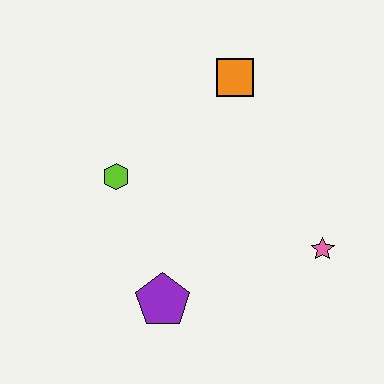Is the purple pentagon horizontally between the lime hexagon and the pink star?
Yes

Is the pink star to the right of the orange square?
Yes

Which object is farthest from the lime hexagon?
The pink star is farthest from the lime hexagon.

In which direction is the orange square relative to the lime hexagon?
The orange square is to the right of the lime hexagon.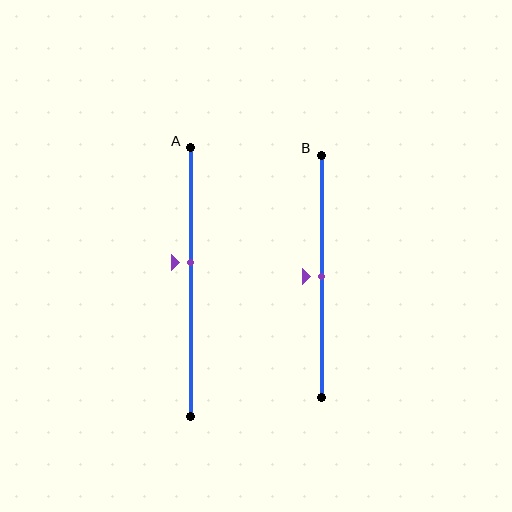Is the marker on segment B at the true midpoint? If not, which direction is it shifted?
Yes, the marker on segment B is at the true midpoint.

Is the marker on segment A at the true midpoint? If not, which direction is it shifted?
No, the marker on segment A is shifted upward by about 7% of the segment length.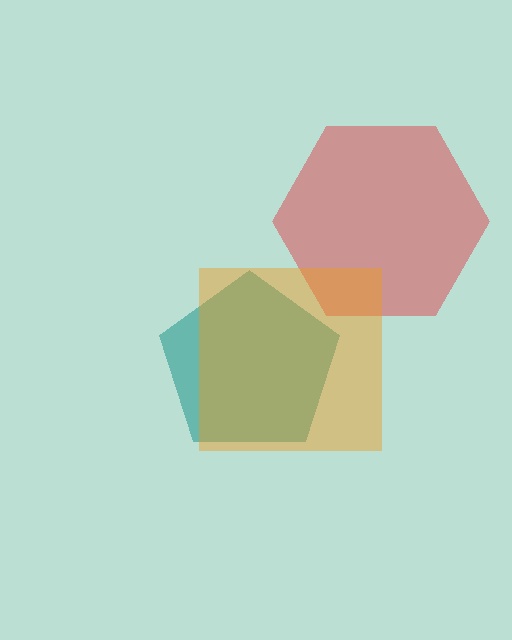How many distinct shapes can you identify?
There are 3 distinct shapes: a teal pentagon, a red hexagon, an orange square.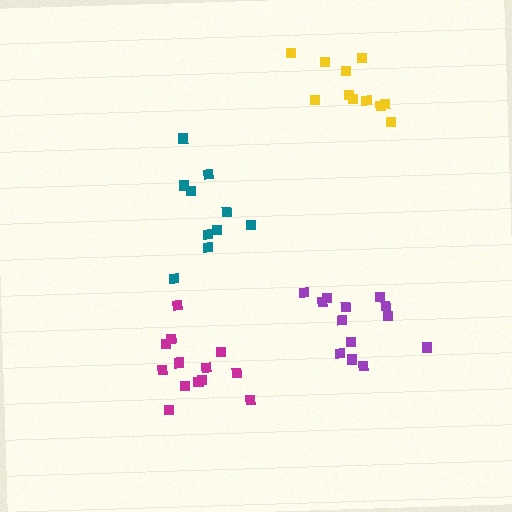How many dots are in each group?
Group 1: 13 dots, Group 2: 13 dots, Group 3: 11 dots, Group 4: 10 dots (47 total).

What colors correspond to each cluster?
The clusters are colored: magenta, purple, yellow, teal.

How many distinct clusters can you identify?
There are 4 distinct clusters.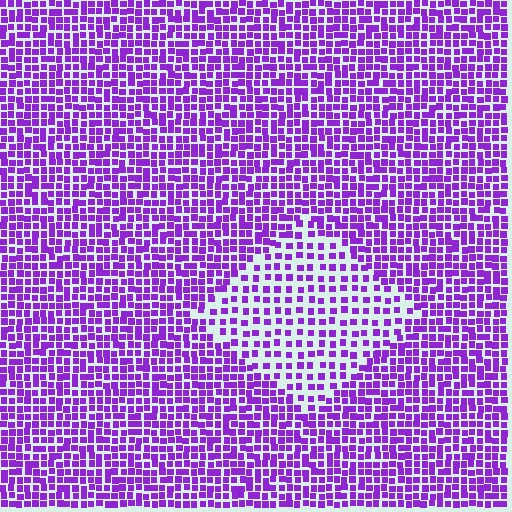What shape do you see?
I see a diamond.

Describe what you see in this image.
The image contains small purple elements arranged at two different densities. A diamond-shaped region is visible where the elements are less densely packed than the surrounding area.